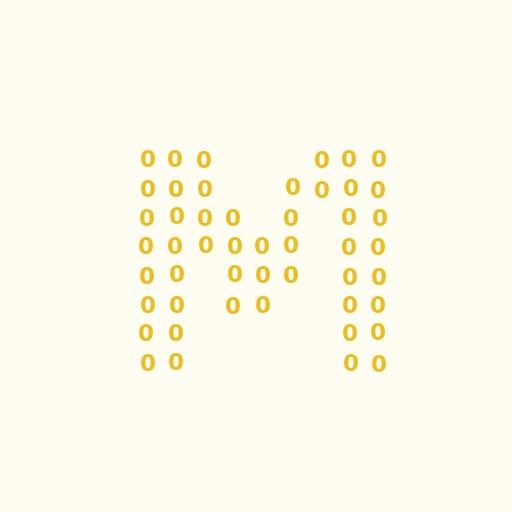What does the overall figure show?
The overall figure shows the letter M.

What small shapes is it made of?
It is made of small digit 0's.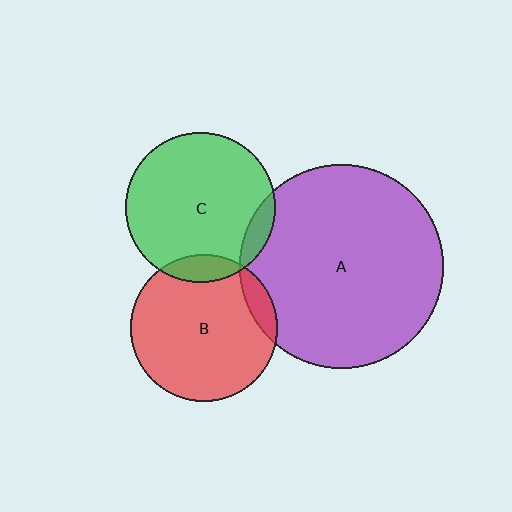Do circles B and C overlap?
Yes.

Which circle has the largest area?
Circle A (purple).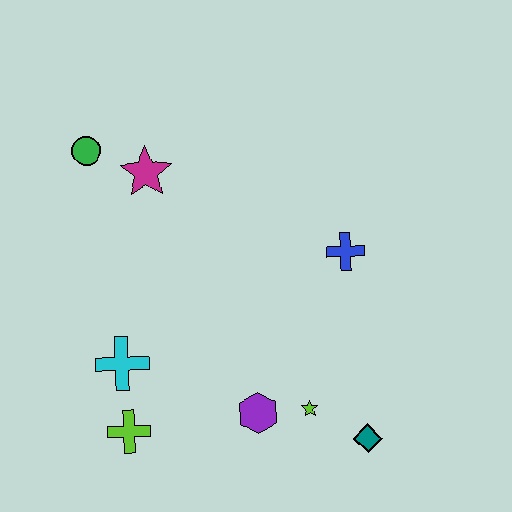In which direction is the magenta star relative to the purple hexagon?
The magenta star is above the purple hexagon.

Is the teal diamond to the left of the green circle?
No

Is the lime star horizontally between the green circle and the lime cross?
No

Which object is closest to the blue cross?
The lime star is closest to the blue cross.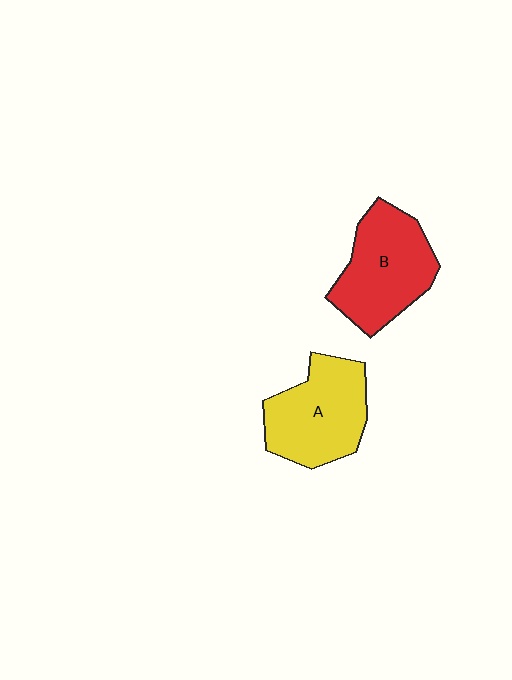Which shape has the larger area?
Shape B (red).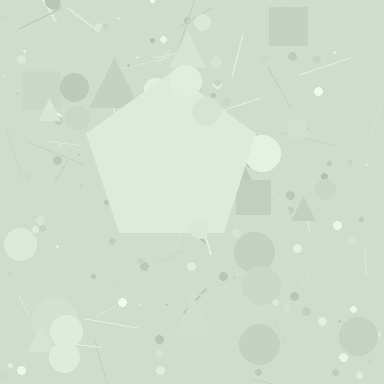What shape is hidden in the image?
A pentagon is hidden in the image.